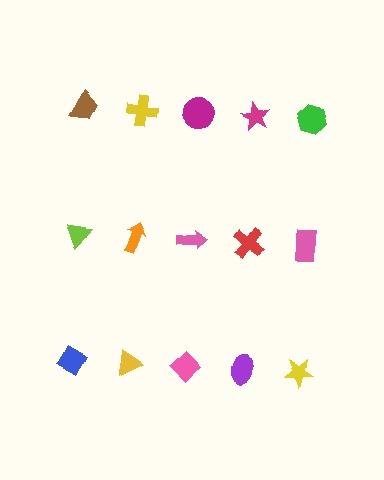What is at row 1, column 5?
A green hexagon.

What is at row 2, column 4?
A red cross.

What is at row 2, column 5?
A pink rectangle.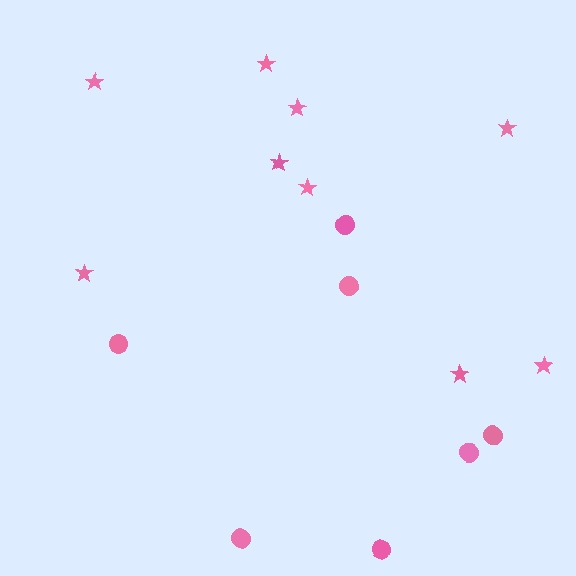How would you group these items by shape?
There are 2 groups: one group of stars (9) and one group of circles (7).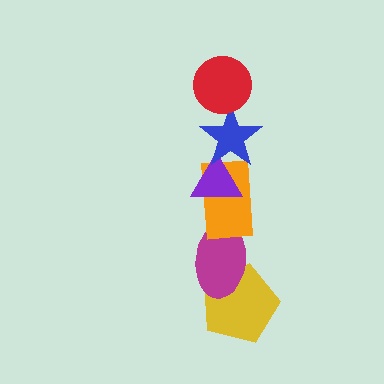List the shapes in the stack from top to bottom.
From top to bottom: the red circle, the blue star, the purple triangle, the orange rectangle, the magenta ellipse, the yellow pentagon.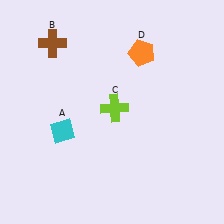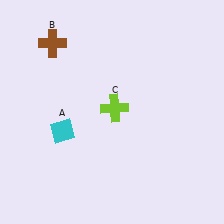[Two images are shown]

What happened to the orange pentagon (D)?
The orange pentagon (D) was removed in Image 2. It was in the top-right area of Image 1.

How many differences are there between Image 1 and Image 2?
There is 1 difference between the two images.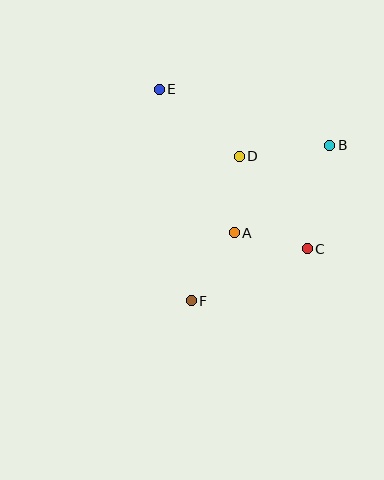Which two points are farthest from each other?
Points C and E are farthest from each other.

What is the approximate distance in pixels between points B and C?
The distance between B and C is approximately 106 pixels.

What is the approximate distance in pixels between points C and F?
The distance between C and F is approximately 127 pixels.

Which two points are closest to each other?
Points A and C are closest to each other.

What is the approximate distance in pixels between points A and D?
The distance between A and D is approximately 77 pixels.